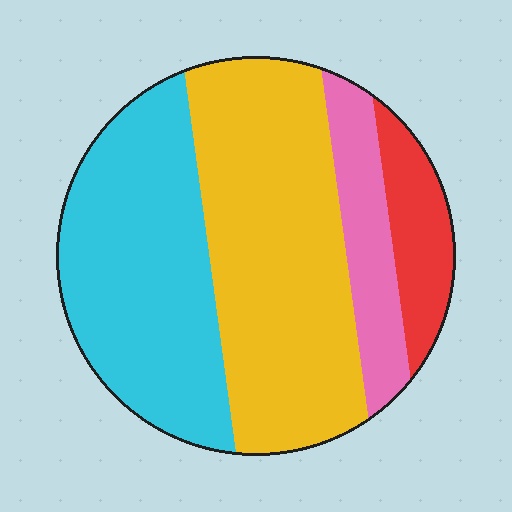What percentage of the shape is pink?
Pink takes up about one eighth (1/8) of the shape.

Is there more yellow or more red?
Yellow.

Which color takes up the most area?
Yellow, at roughly 40%.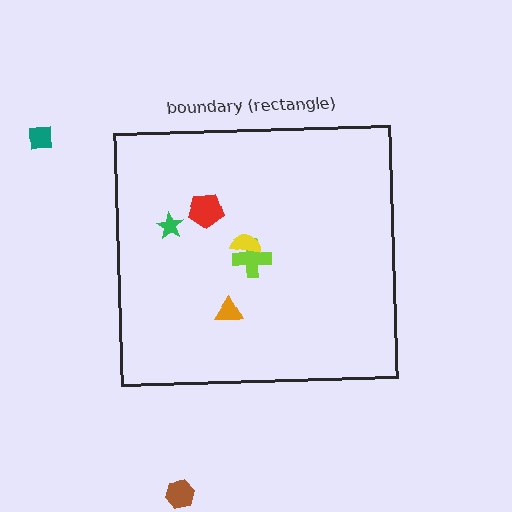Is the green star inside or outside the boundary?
Inside.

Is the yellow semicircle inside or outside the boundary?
Inside.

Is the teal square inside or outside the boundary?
Outside.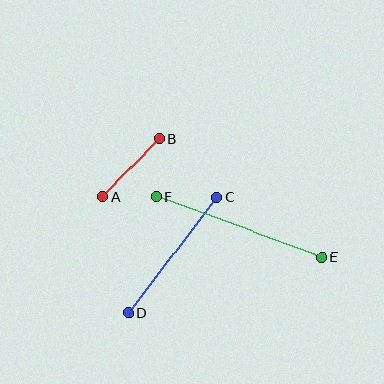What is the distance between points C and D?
The distance is approximately 145 pixels.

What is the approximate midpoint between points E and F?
The midpoint is at approximately (239, 227) pixels.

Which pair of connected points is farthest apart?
Points E and F are farthest apart.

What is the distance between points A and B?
The distance is approximately 82 pixels.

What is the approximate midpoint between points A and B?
The midpoint is at approximately (131, 168) pixels.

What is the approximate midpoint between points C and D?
The midpoint is at approximately (173, 255) pixels.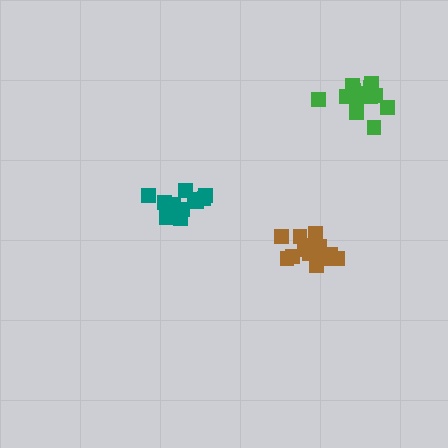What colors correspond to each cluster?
The clusters are colored: brown, teal, green.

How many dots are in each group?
Group 1: 15 dots, Group 2: 13 dots, Group 3: 16 dots (44 total).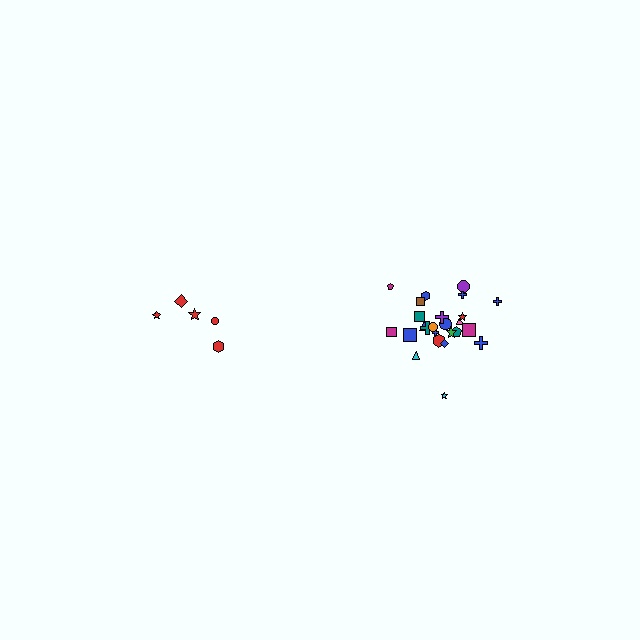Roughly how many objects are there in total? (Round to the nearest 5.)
Roughly 30 objects in total.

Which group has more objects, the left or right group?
The right group.